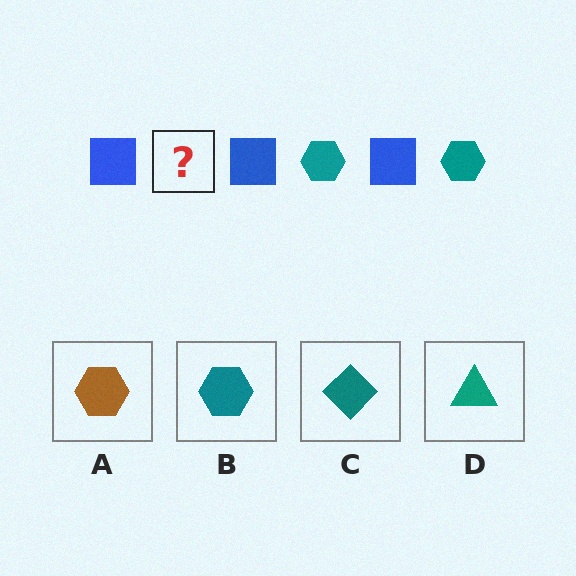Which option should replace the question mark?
Option B.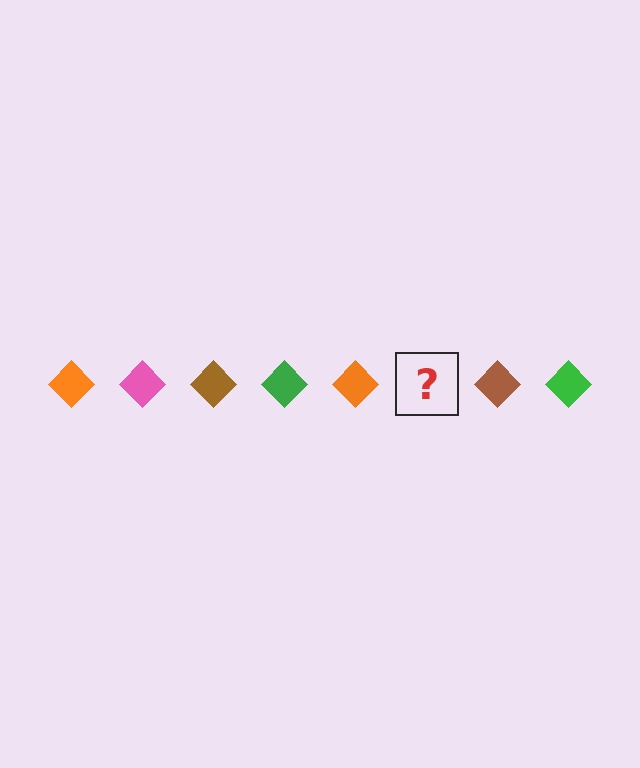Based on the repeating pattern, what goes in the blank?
The blank should be a pink diamond.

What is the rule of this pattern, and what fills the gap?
The rule is that the pattern cycles through orange, pink, brown, green diamonds. The gap should be filled with a pink diamond.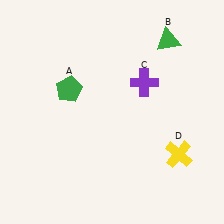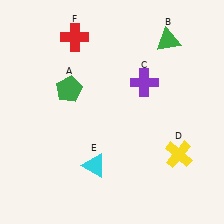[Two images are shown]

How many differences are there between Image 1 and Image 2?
There are 2 differences between the two images.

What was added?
A cyan triangle (E), a red cross (F) were added in Image 2.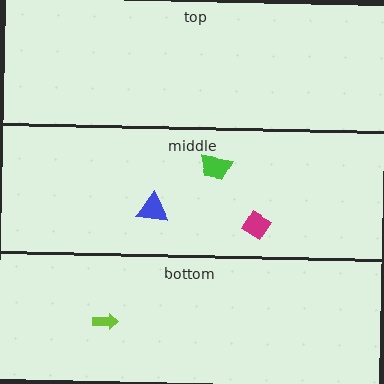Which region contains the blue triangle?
The middle region.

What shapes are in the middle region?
The magenta diamond, the blue triangle, the green trapezoid.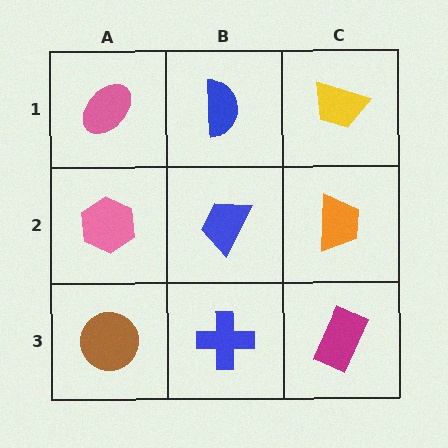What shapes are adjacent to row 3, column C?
An orange trapezoid (row 2, column C), a blue cross (row 3, column B).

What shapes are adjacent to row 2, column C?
A yellow trapezoid (row 1, column C), a magenta rectangle (row 3, column C), a blue trapezoid (row 2, column B).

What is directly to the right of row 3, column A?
A blue cross.